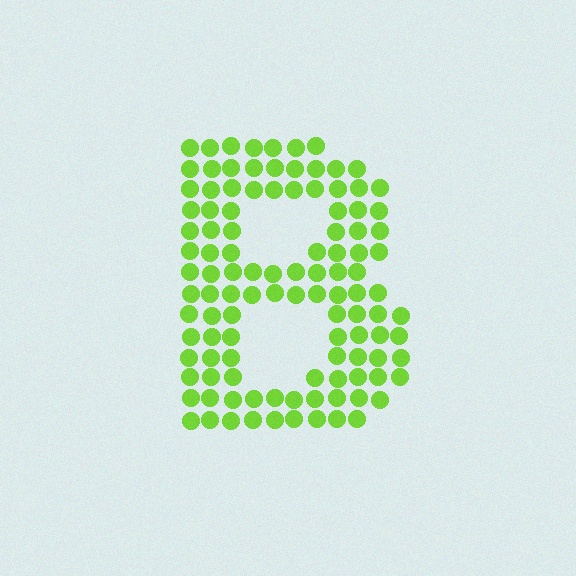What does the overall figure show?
The overall figure shows the letter B.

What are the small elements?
The small elements are circles.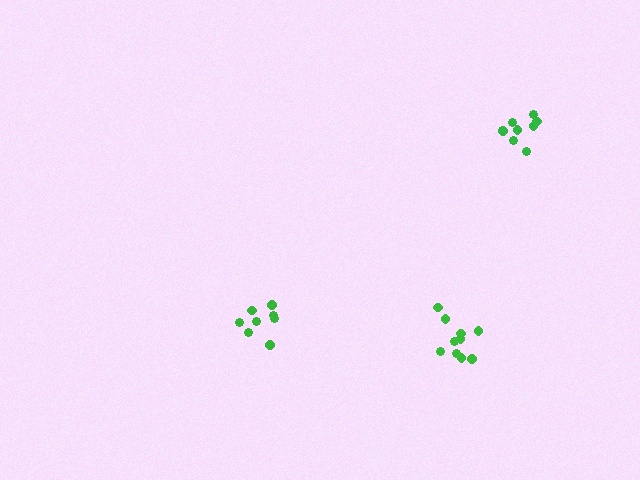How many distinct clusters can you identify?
There are 3 distinct clusters.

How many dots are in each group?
Group 1: 10 dots, Group 2: 8 dots, Group 3: 9 dots (27 total).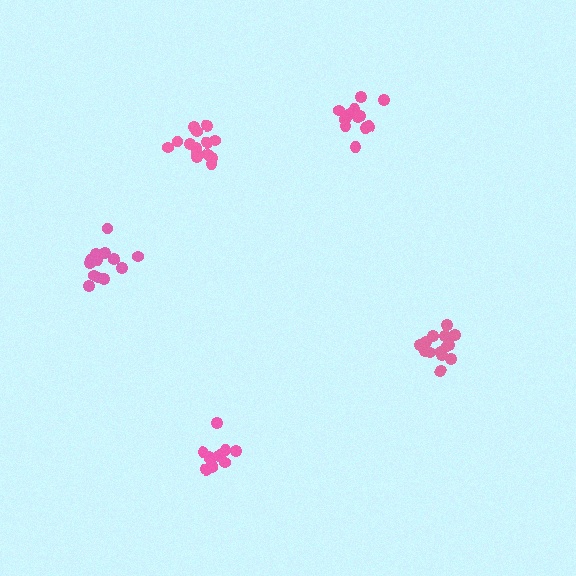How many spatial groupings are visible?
There are 5 spatial groupings.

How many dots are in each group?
Group 1: 14 dots, Group 2: 14 dots, Group 3: 13 dots, Group 4: 12 dots, Group 5: 14 dots (67 total).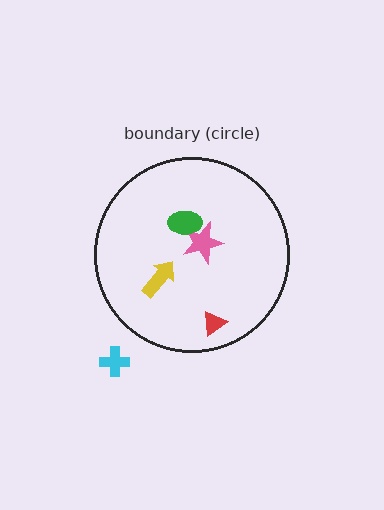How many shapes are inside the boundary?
4 inside, 1 outside.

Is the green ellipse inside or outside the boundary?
Inside.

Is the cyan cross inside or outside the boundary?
Outside.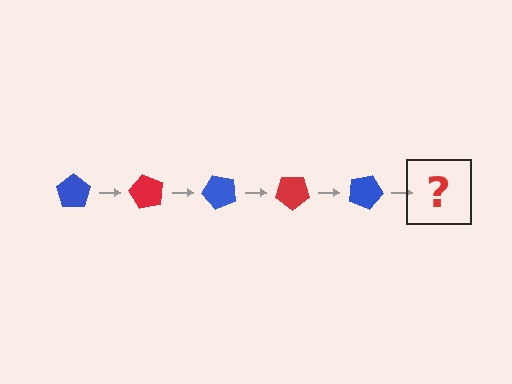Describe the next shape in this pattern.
It should be a red pentagon, rotated 300 degrees from the start.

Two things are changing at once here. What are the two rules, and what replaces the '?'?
The two rules are that it rotates 60 degrees each step and the color cycles through blue and red. The '?' should be a red pentagon, rotated 300 degrees from the start.